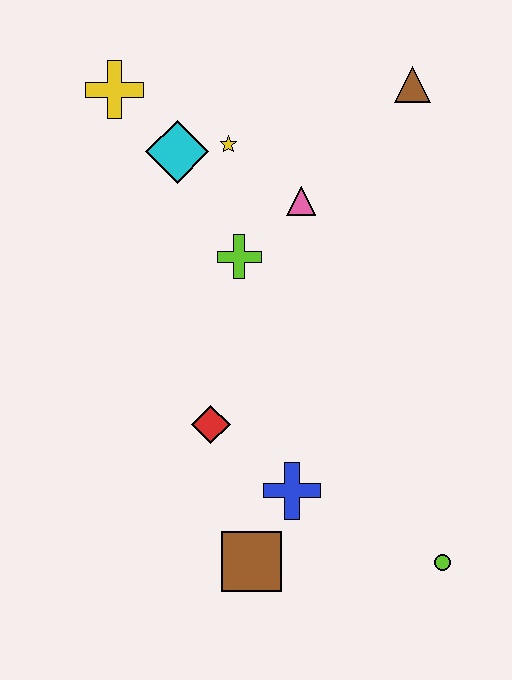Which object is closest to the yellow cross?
The cyan diamond is closest to the yellow cross.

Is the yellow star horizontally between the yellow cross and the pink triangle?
Yes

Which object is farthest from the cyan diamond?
The lime circle is farthest from the cyan diamond.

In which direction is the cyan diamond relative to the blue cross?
The cyan diamond is above the blue cross.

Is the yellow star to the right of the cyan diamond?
Yes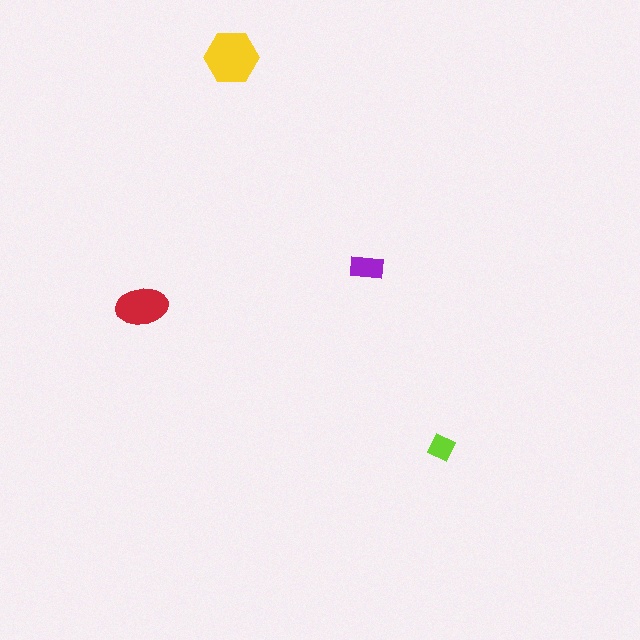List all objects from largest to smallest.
The yellow hexagon, the red ellipse, the purple rectangle, the lime diamond.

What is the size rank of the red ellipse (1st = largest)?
2nd.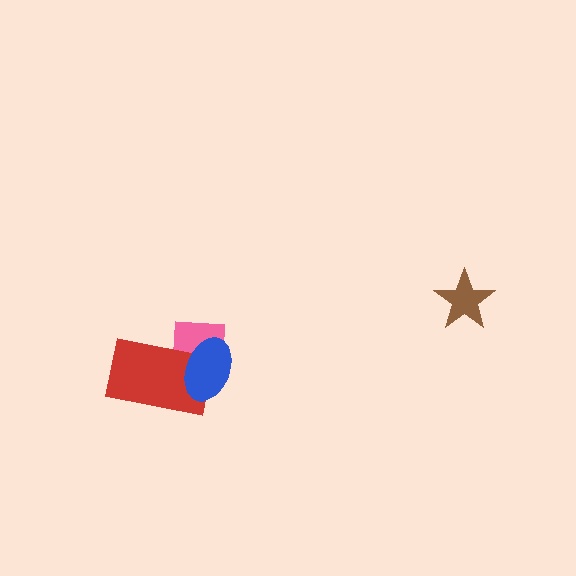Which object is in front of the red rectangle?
The blue ellipse is in front of the red rectangle.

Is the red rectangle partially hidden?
Yes, it is partially covered by another shape.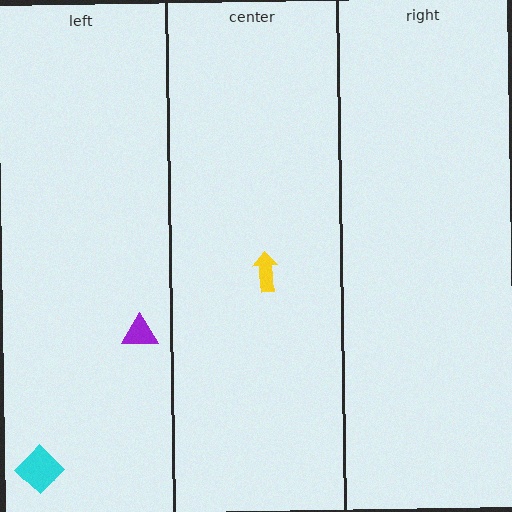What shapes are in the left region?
The purple triangle, the cyan diamond.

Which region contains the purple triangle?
The left region.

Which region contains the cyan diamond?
The left region.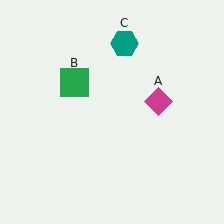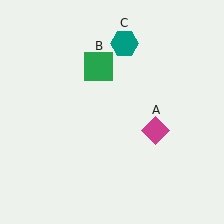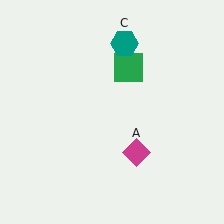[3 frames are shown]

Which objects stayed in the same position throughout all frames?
Teal hexagon (object C) remained stationary.